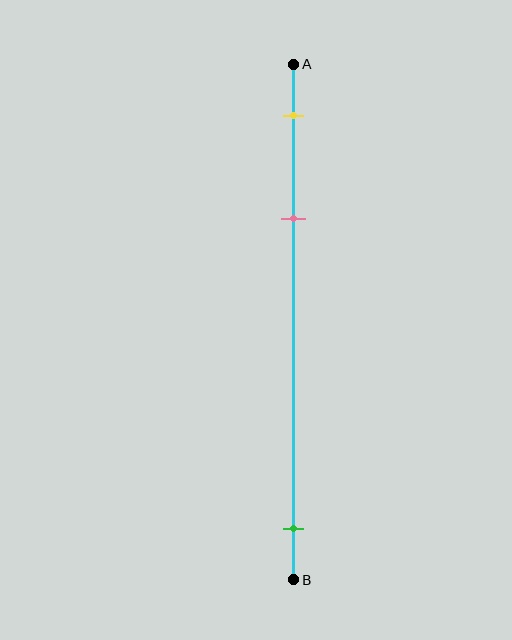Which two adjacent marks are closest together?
The yellow and pink marks are the closest adjacent pair.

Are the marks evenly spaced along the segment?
No, the marks are not evenly spaced.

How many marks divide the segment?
There are 3 marks dividing the segment.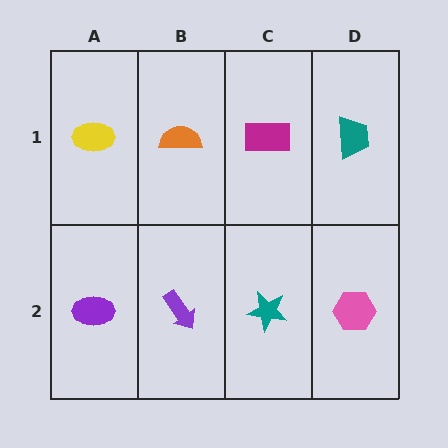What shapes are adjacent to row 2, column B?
An orange semicircle (row 1, column B), a purple ellipse (row 2, column A), a teal star (row 2, column C).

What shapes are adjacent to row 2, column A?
A yellow ellipse (row 1, column A), a purple arrow (row 2, column B).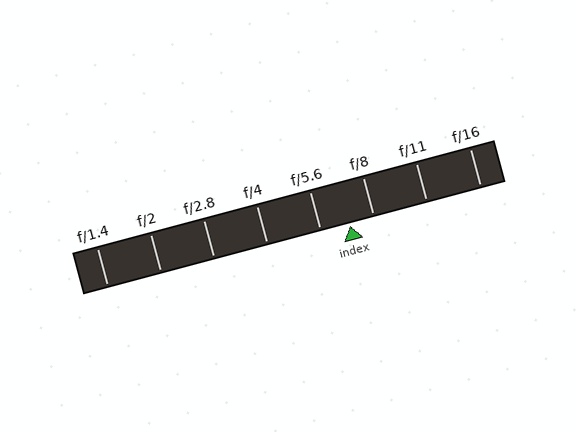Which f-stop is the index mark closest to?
The index mark is closest to f/8.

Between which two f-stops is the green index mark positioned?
The index mark is between f/5.6 and f/8.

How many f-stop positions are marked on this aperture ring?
There are 8 f-stop positions marked.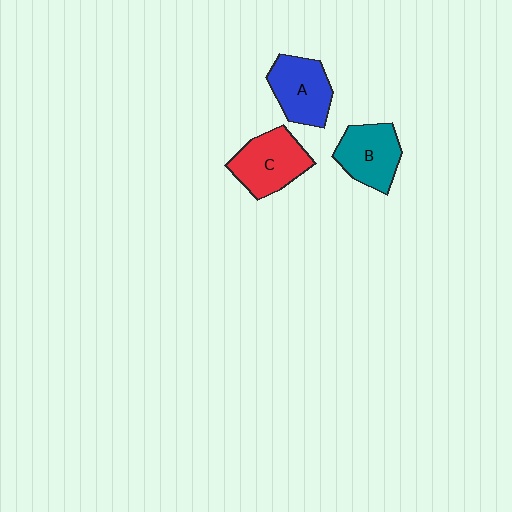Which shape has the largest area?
Shape C (red).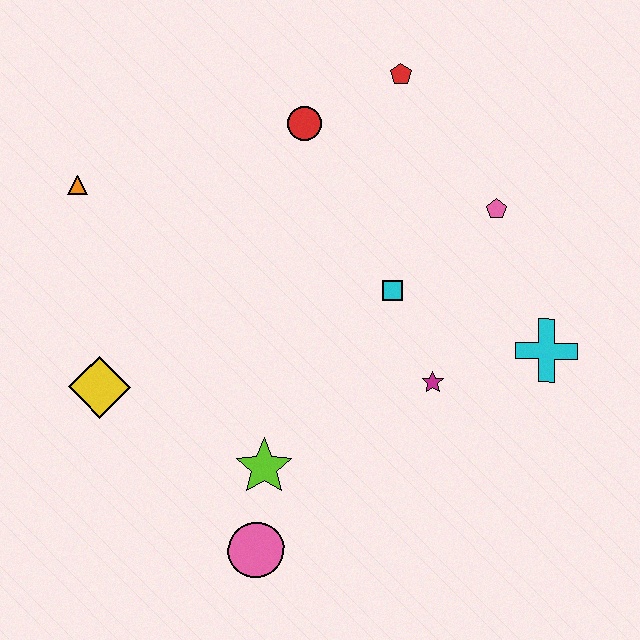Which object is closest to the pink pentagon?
The cyan square is closest to the pink pentagon.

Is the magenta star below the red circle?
Yes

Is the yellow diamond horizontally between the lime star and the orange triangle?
Yes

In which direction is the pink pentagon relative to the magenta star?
The pink pentagon is above the magenta star.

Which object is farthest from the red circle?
The pink circle is farthest from the red circle.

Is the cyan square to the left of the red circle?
No